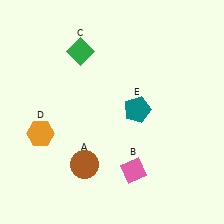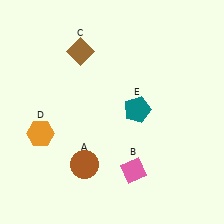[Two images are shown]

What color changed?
The diamond (C) changed from green in Image 1 to brown in Image 2.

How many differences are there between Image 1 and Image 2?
There is 1 difference between the two images.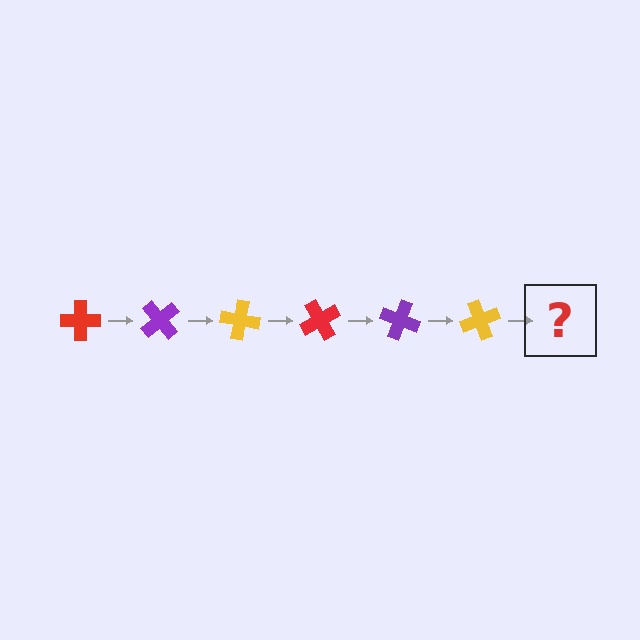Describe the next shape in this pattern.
It should be a red cross, rotated 300 degrees from the start.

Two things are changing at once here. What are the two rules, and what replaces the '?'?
The two rules are that it rotates 50 degrees each step and the color cycles through red, purple, and yellow. The '?' should be a red cross, rotated 300 degrees from the start.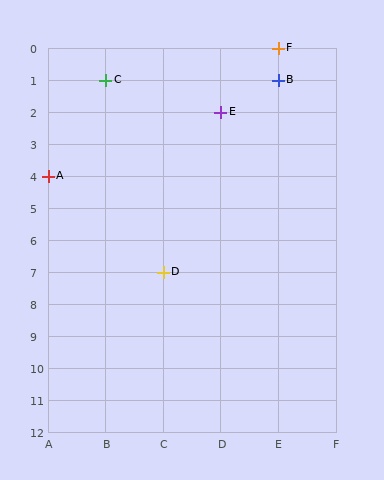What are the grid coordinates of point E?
Point E is at grid coordinates (D, 2).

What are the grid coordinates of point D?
Point D is at grid coordinates (C, 7).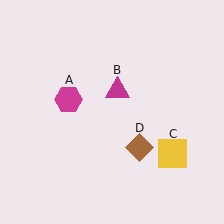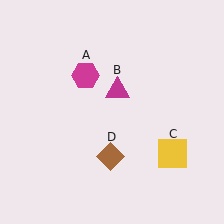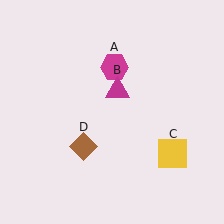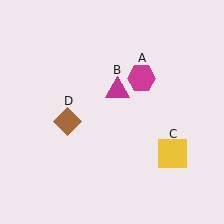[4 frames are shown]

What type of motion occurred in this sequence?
The magenta hexagon (object A), brown diamond (object D) rotated clockwise around the center of the scene.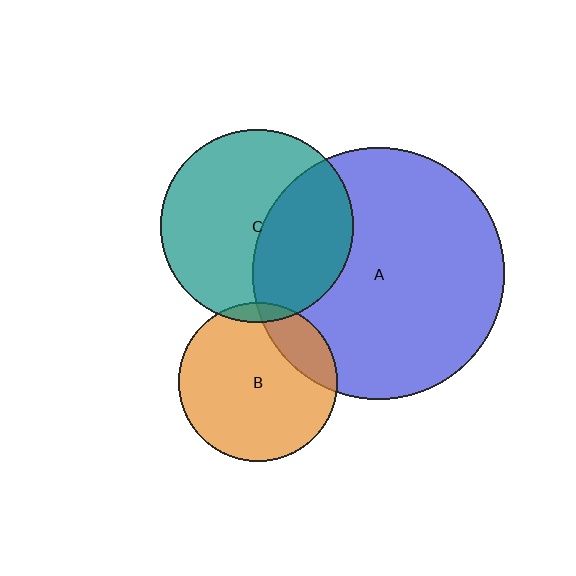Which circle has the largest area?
Circle A (blue).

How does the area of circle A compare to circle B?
Approximately 2.5 times.